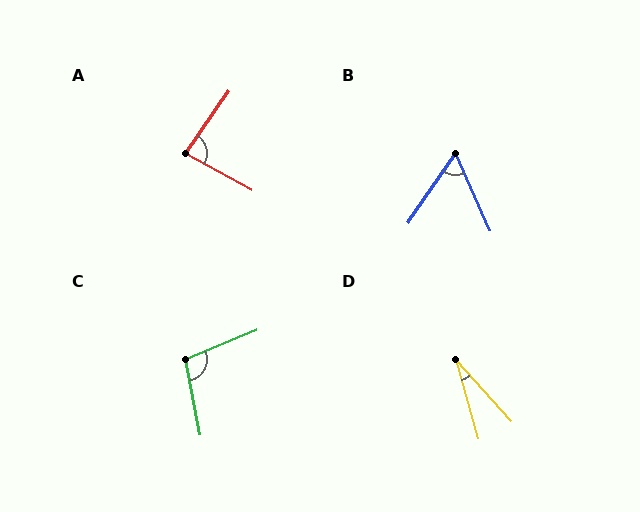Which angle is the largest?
C, at approximately 102 degrees.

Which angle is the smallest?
D, at approximately 26 degrees.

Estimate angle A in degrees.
Approximately 83 degrees.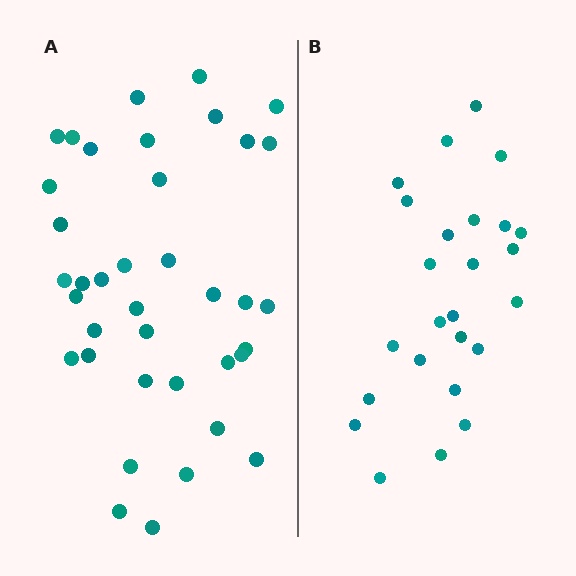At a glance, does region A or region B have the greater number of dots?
Region A (the left region) has more dots.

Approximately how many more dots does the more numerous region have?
Region A has approximately 15 more dots than region B.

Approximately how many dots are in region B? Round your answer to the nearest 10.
About 20 dots. (The exact count is 25, which rounds to 20.)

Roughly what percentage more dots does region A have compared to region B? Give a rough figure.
About 50% more.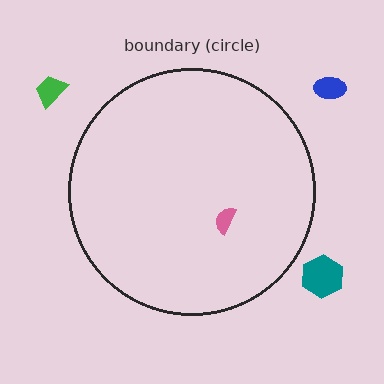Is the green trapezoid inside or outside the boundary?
Outside.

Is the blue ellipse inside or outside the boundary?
Outside.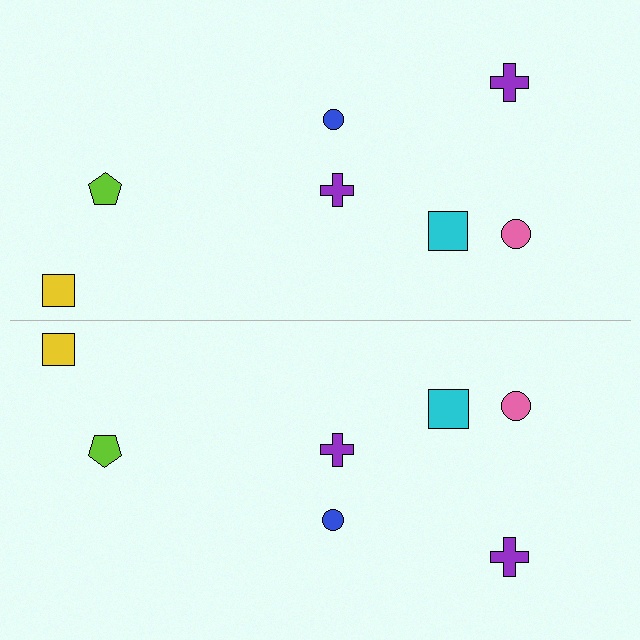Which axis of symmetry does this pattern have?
The pattern has a horizontal axis of symmetry running through the center of the image.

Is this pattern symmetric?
Yes, this pattern has bilateral (reflection) symmetry.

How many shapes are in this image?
There are 14 shapes in this image.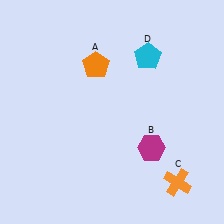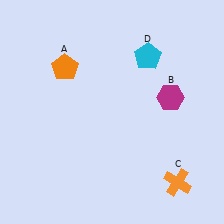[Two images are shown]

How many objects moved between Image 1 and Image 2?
2 objects moved between the two images.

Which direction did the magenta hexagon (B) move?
The magenta hexagon (B) moved up.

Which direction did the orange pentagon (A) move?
The orange pentagon (A) moved left.